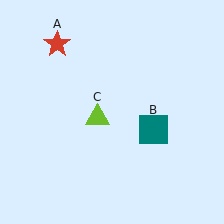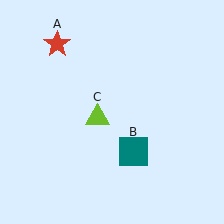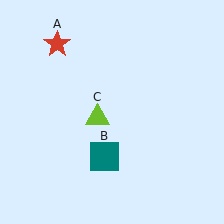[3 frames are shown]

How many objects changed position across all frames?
1 object changed position: teal square (object B).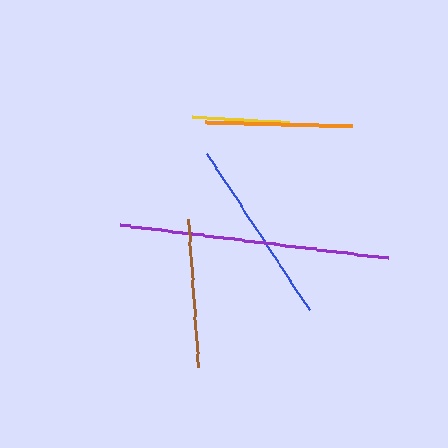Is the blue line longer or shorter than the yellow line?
The blue line is longer than the yellow line.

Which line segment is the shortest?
The yellow line is the shortest at approximately 97 pixels.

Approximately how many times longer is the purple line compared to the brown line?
The purple line is approximately 1.8 times the length of the brown line.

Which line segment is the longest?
The purple line is the longest at approximately 270 pixels.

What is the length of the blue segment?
The blue segment is approximately 188 pixels long.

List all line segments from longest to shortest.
From longest to shortest: purple, blue, brown, orange, yellow.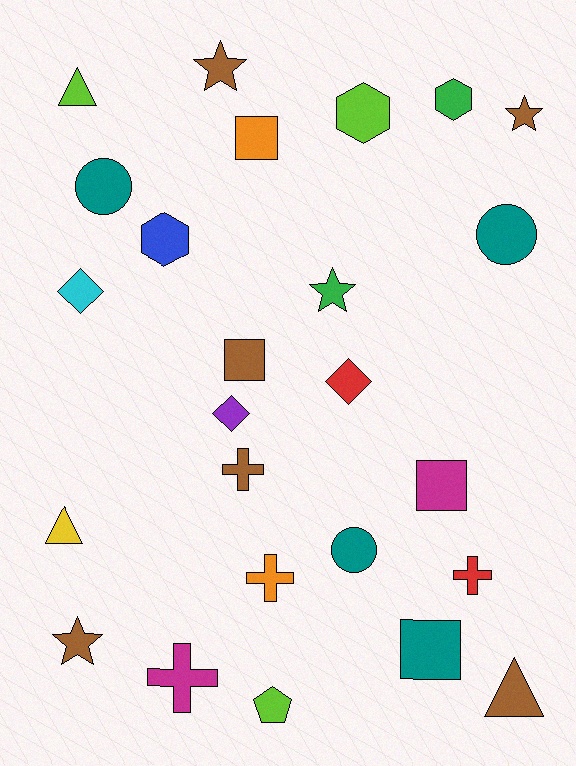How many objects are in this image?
There are 25 objects.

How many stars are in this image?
There are 4 stars.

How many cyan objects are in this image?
There is 1 cyan object.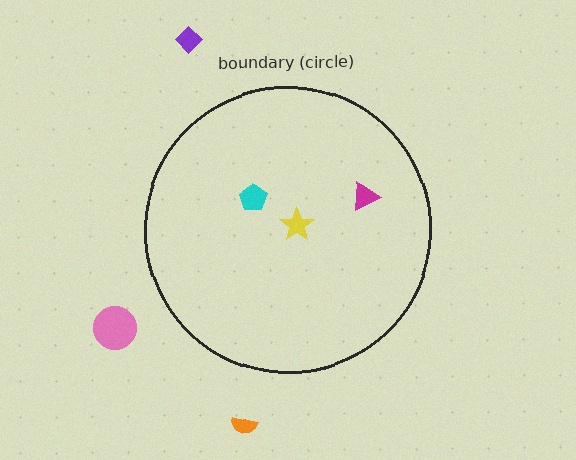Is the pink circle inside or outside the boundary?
Outside.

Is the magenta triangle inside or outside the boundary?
Inside.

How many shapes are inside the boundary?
3 inside, 3 outside.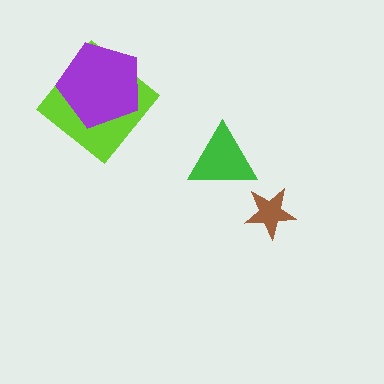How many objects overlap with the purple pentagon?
1 object overlaps with the purple pentagon.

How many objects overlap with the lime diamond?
1 object overlaps with the lime diamond.